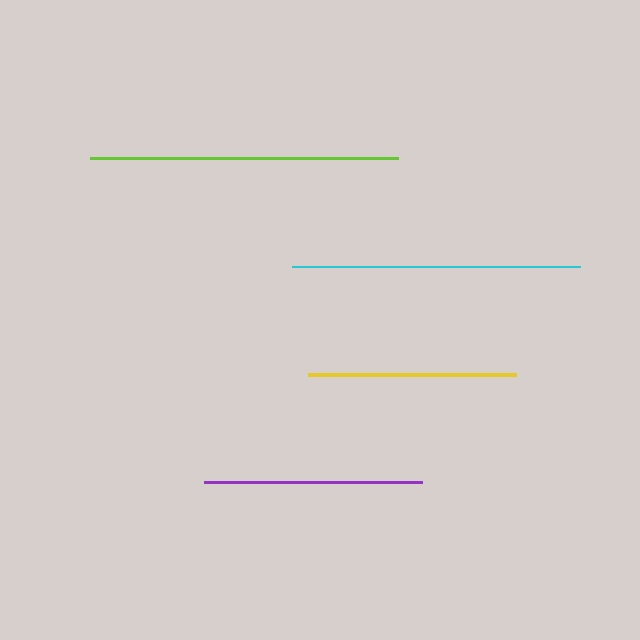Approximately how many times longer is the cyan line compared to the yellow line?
The cyan line is approximately 1.4 times the length of the yellow line.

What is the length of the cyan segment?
The cyan segment is approximately 288 pixels long.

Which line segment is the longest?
The lime line is the longest at approximately 308 pixels.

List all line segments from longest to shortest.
From longest to shortest: lime, cyan, purple, yellow.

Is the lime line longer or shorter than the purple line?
The lime line is longer than the purple line.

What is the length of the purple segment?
The purple segment is approximately 217 pixels long.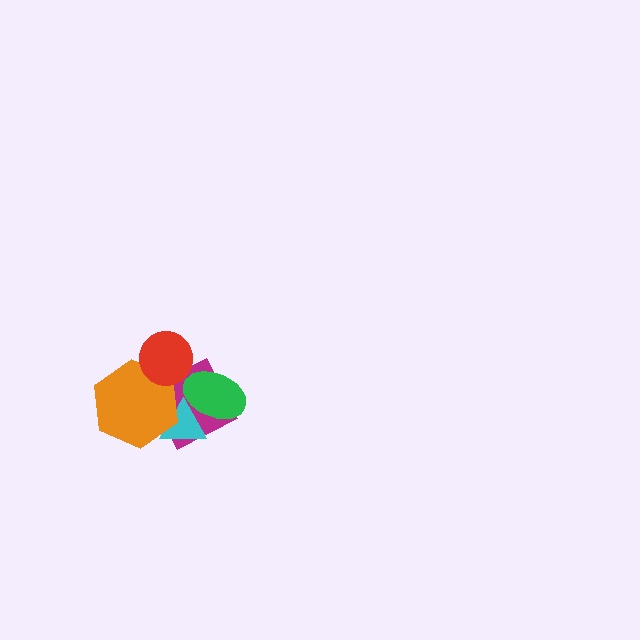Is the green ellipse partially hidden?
No, no other shape covers it.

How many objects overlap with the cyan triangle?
3 objects overlap with the cyan triangle.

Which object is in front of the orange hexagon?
The red circle is in front of the orange hexagon.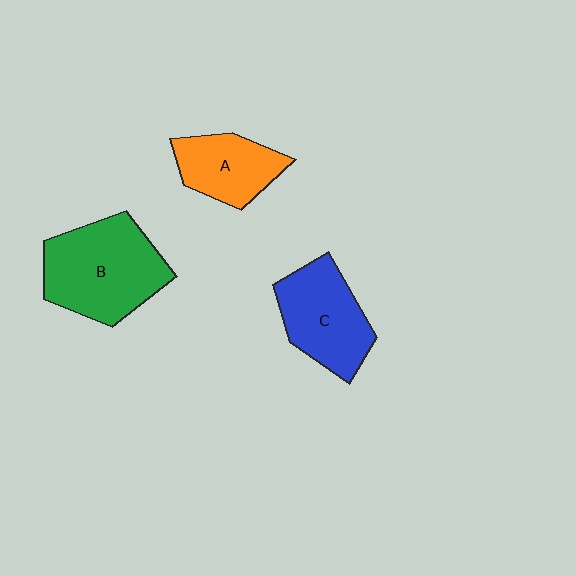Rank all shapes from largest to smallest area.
From largest to smallest: B (green), C (blue), A (orange).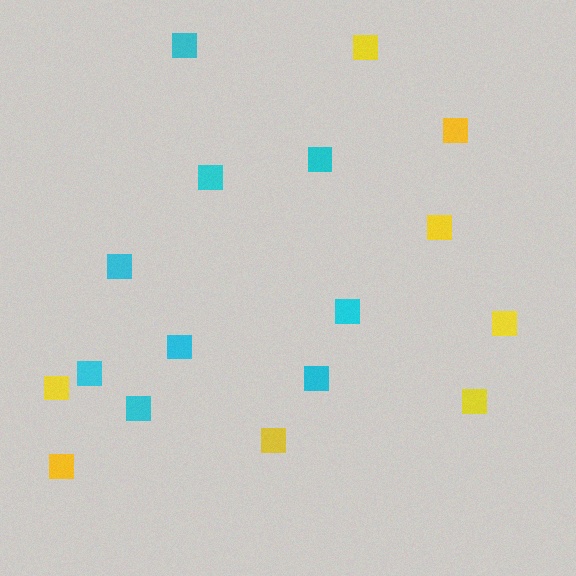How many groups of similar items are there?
There are 2 groups: one group of yellow squares (8) and one group of cyan squares (9).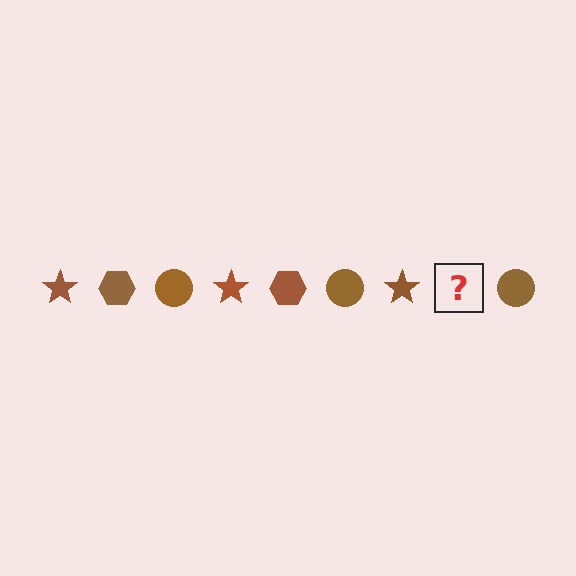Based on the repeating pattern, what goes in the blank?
The blank should be a brown hexagon.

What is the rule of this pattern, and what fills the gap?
The rule is that the pattern cycles through star, hexagon, circle shapes in brown. The gap should be filled with a brown hexagon.